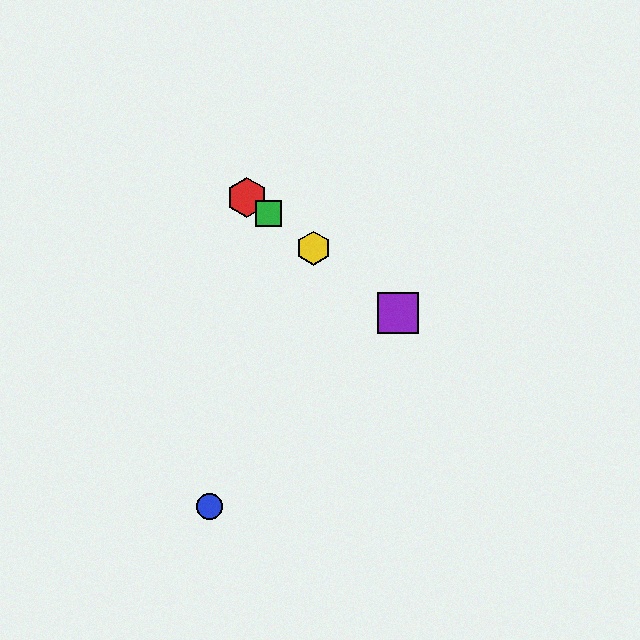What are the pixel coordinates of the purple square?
The purple square is at (398, 313).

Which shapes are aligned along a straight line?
The red hexagon, the green square, the yellow hexagon, the purple square are aligned along a straight line.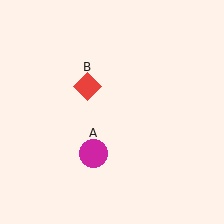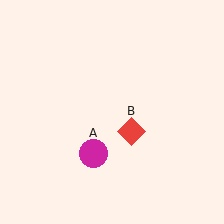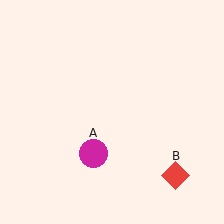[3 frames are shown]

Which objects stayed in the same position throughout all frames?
Magenta circle (object A) remained stationary.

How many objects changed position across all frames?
1 object changed position: red diamond (object B).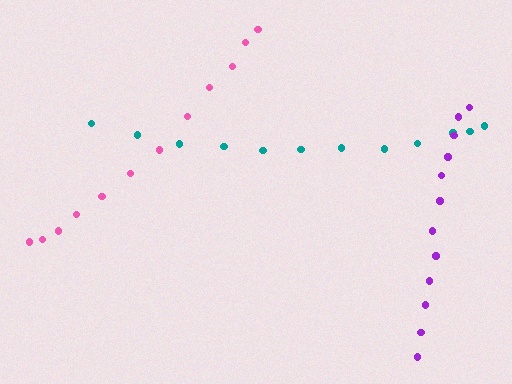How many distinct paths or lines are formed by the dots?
There are 3 distinct paths.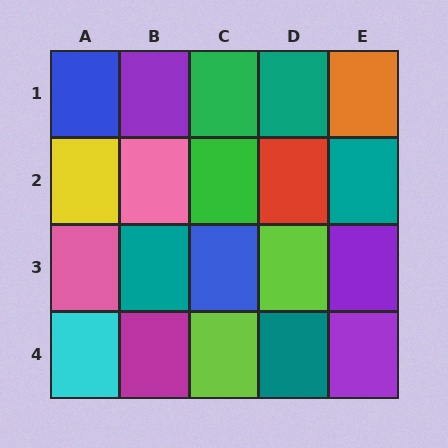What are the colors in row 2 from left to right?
Yellow, pink, green, red, teal.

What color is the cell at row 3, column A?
Pink.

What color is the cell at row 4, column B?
Magenta.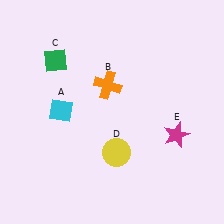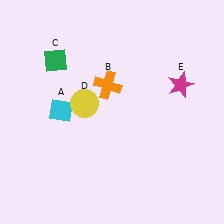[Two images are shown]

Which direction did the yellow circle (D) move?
The yellow circle (D) moved up.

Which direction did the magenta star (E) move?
The magenta star (E) moved up.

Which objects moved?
The objects that moved are: the yellow circle (D), the magenta star (E).